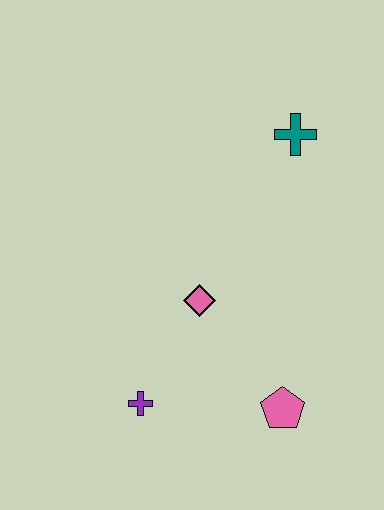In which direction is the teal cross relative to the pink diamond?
The teal cross is above the pink diamond.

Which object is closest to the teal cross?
The pink diamond is closest to the teal cross.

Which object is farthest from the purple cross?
The teal cross is farthest from the purple cross.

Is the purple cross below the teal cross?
Yes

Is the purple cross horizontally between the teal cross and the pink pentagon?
No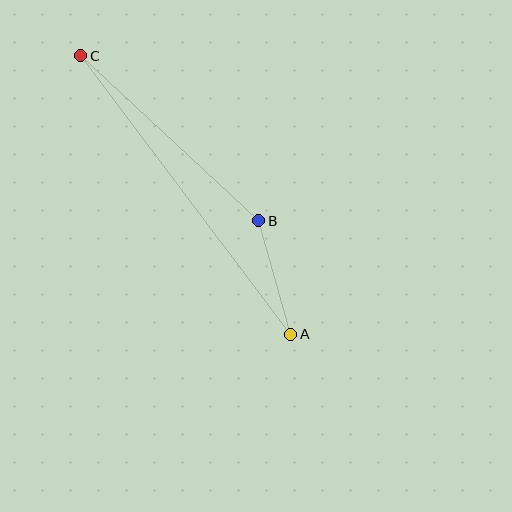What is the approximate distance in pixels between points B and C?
The distance between B and C is approximately 242 pixels.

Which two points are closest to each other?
Points A and B are closest to each other.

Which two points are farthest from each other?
Points A and C are farthest from each other.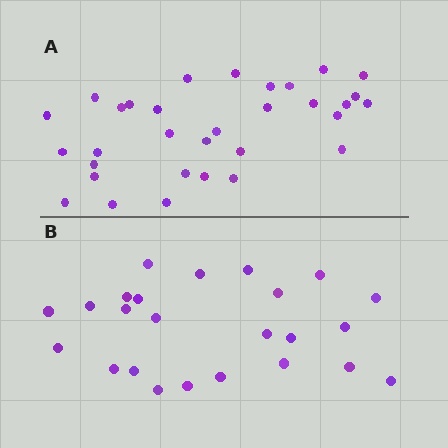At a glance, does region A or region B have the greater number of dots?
Region A (the top region) has more dots.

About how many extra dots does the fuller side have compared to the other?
Region A has roughly 8 or so more dots than region B.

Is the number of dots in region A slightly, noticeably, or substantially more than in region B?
Region A has noticeably more, but not dramatically so. The ratio is roughly 1.3 to 1.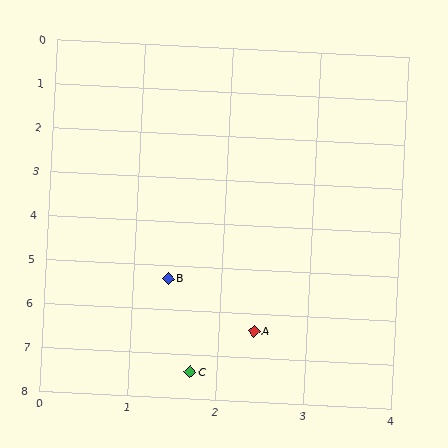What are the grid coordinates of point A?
Point A is at approximately (2.4, 6.4).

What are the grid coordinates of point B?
Point B is at approximately (1.4, 5.3).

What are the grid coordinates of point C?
Point C is at approximately (1.7, 7.4).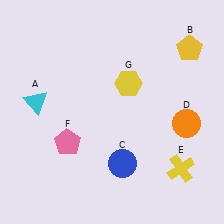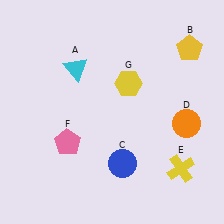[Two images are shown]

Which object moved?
The cyan triangle (A) moved right.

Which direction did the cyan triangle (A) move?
The cyan triangle (A) moved right.